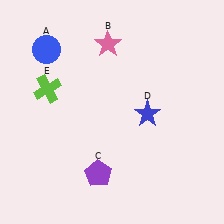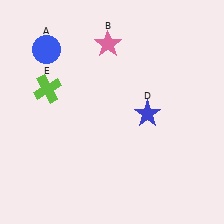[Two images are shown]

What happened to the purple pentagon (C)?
The purple pentagon (C) was removed in Image 2. It was in the bottom-left area of Image 1.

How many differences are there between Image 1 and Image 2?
There is 1 difference between the two images.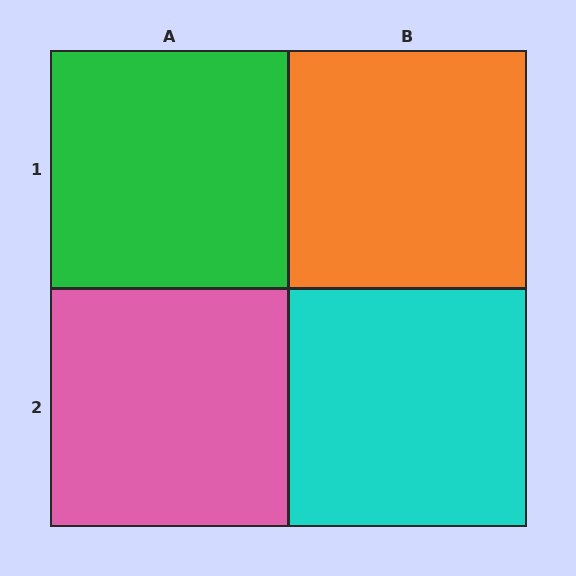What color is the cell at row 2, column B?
Cyan.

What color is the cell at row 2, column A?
Pink.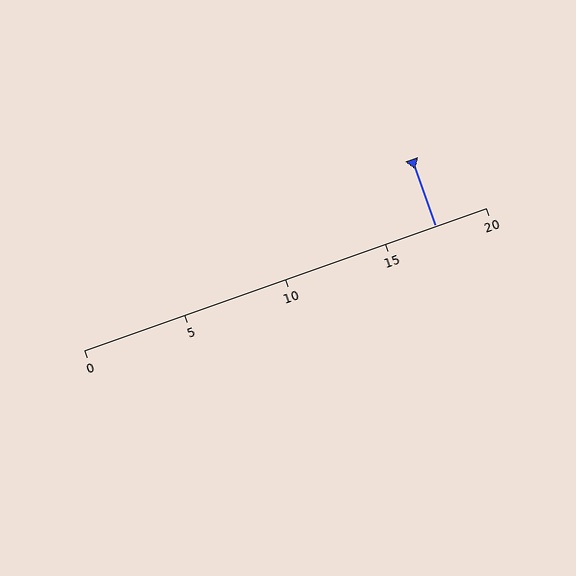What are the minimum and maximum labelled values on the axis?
The axis runs from 0 to 20.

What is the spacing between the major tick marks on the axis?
The major ticks are spaced 5 apart.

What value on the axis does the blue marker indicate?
The marker indicates approximately 17.5.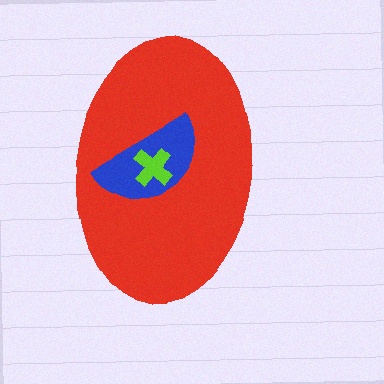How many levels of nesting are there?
3.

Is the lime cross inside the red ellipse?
Yes.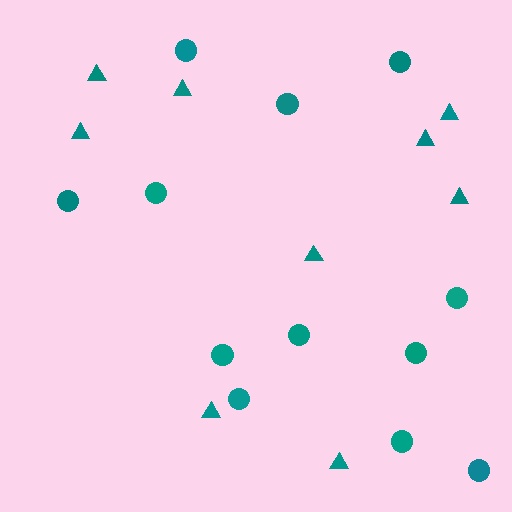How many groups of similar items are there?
There are 2 groups: one group of triangles (9) and one group of circles (12).